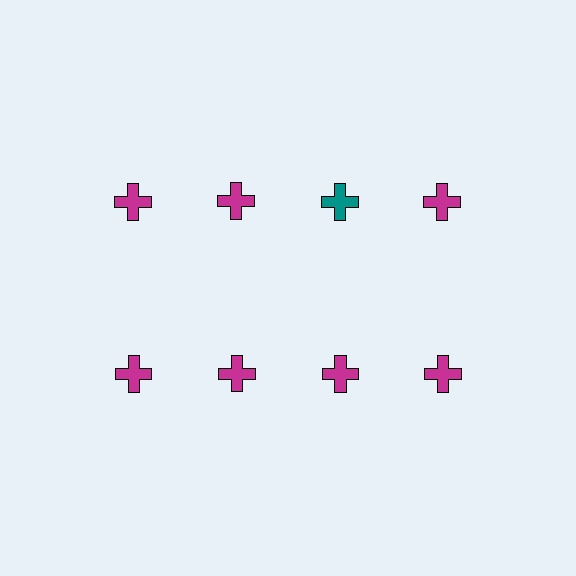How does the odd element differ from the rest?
It has a different color: teal instead of magenta.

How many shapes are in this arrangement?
There are 8 shapes arranged in a grid pattern.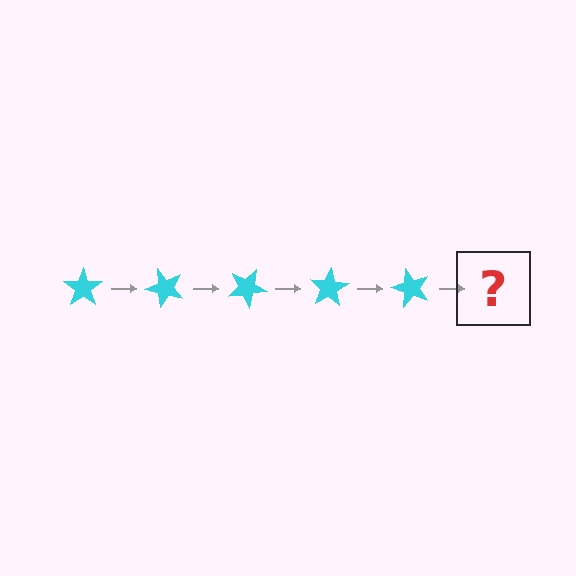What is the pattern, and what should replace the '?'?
The pattern is that the star rotates 50 degrees each step. The '?' should be a cyan star rotated 250 degrees.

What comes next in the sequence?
The next element should be a cyan star rotated 250 degrees.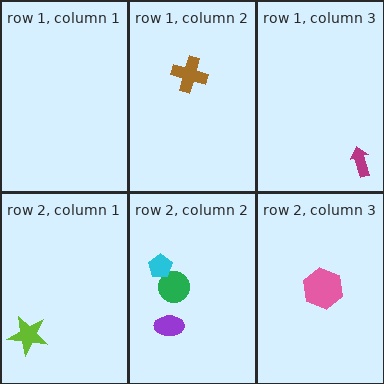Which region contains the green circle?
The row 2, column 2 region.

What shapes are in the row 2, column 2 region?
The green circle, the purple ellipse, the cyan pentagon.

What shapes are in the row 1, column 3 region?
The magenta arrow.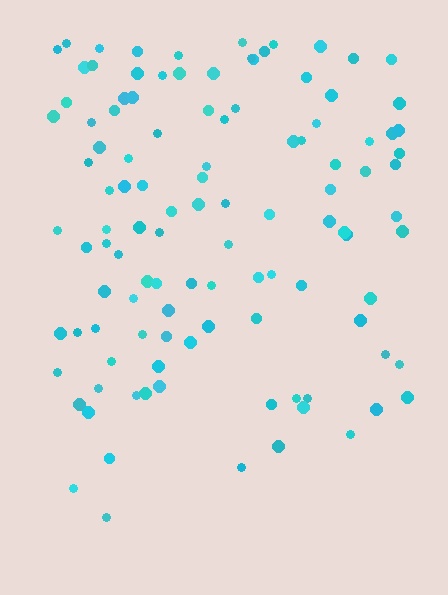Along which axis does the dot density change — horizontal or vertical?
Vertical.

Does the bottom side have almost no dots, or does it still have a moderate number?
Still a moderate number, just noticeably fewer than the top.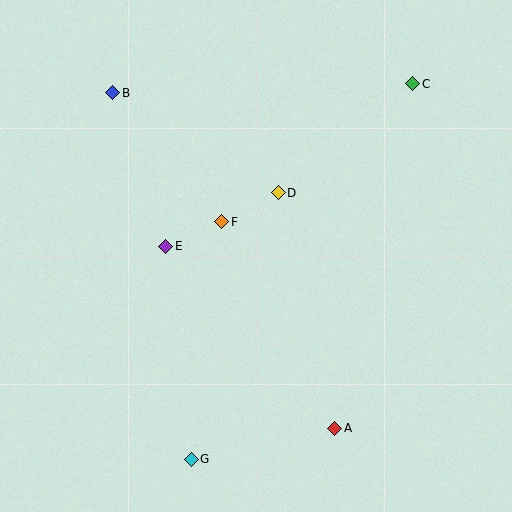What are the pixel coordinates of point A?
Point A is at (335, 428).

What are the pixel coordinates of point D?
Point D is at (278, 193).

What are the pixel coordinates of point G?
Point G is at (191, 459).